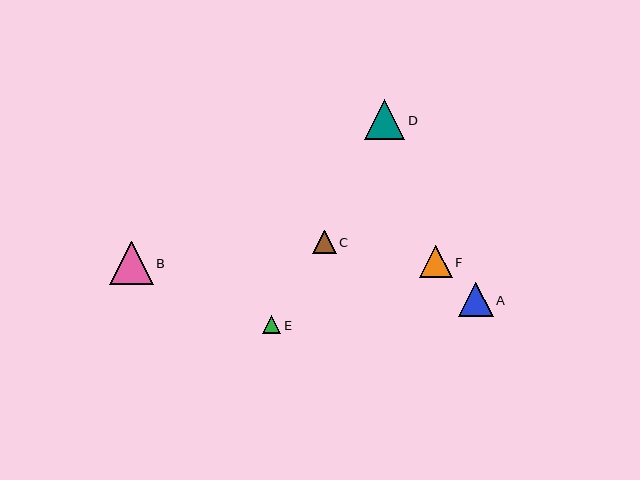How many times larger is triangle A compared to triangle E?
Triangle A is approximately 1.9 times the size of triangle E.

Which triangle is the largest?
Triangle B is the largest with a size of approximately 43 pixels.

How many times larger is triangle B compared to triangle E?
Triangle B is approximately 2.4 times the size of triangle E.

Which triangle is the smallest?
Triangle E is the smallest with a size of approximately 18 pixels.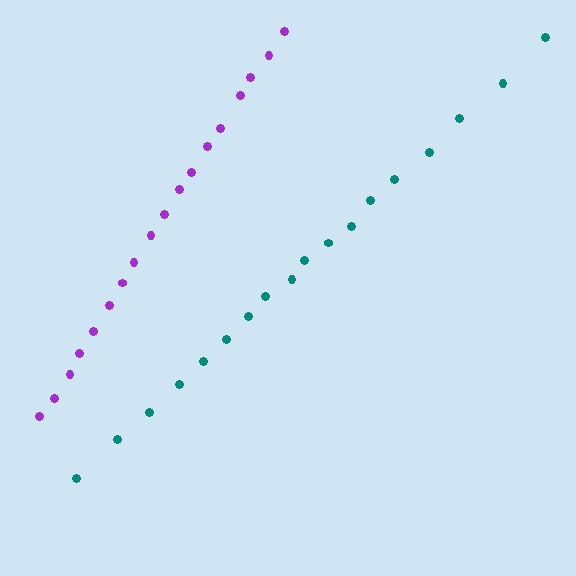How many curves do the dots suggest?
There are 2 distinct paths.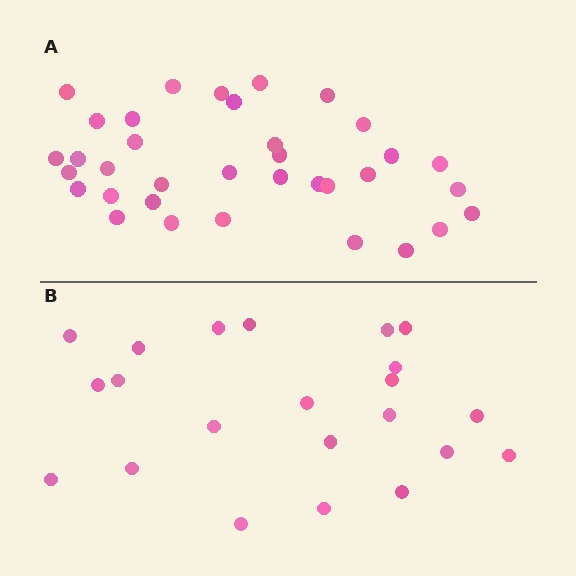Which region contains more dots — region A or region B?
Region A (the top region) has more dots.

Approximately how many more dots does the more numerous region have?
Region A has approximately 15 more dots than region B.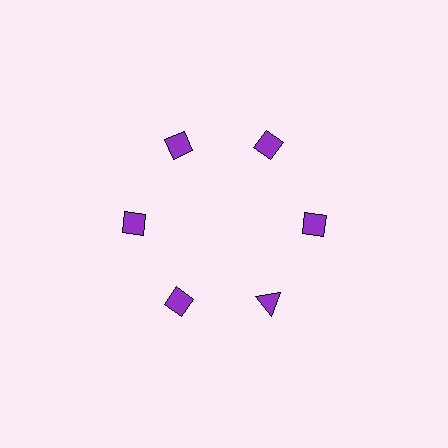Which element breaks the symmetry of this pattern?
The purple triangle at roughly the 5 o'clock position breaks the symmetry. All other shapes are purple diamonds.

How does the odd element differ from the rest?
It has a different shape: triangle instead of diamond.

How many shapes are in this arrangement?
There are 6 shapes arranged in a ring pattern.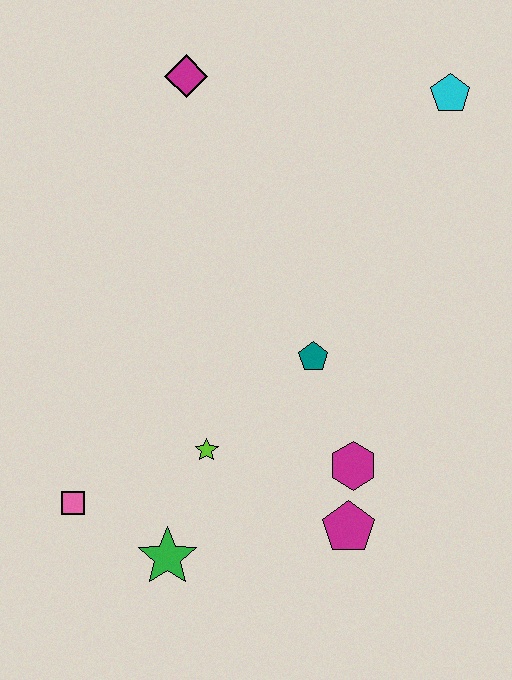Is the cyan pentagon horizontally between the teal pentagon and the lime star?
No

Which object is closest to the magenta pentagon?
The magenta hexagon is closest to the magenta pentagon.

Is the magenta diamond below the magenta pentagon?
No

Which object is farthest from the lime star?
The cyan pentagon is farthest from the lime star.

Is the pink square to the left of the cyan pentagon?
Yes